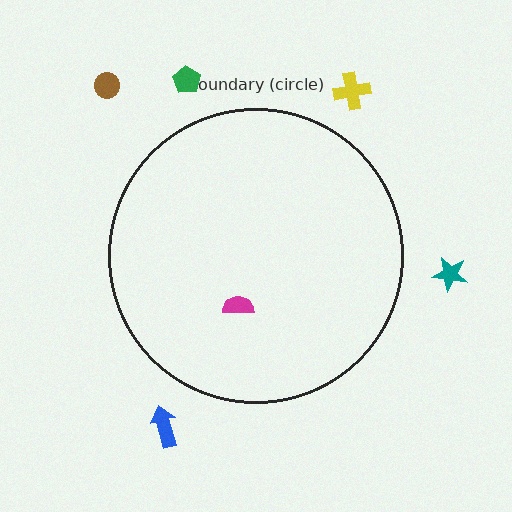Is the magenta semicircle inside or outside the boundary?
Inside.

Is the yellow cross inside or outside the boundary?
Outside.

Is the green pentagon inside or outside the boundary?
Outside.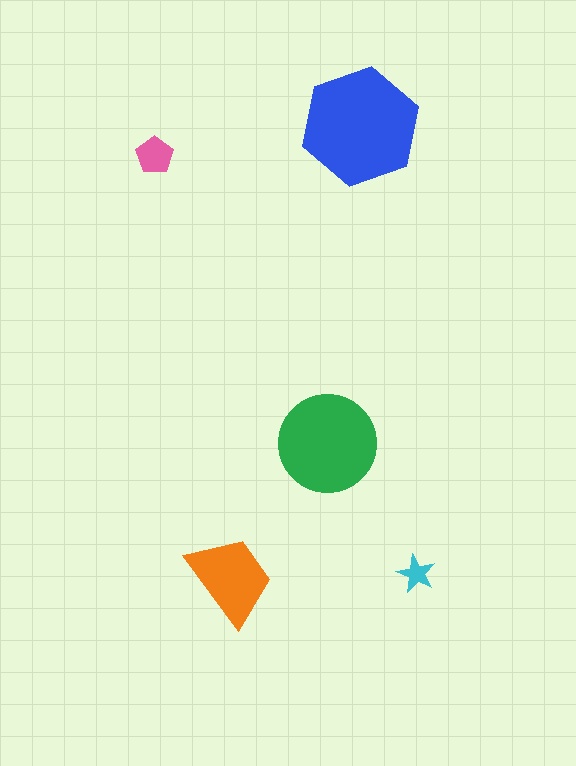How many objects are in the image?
There are 5 objects in the image.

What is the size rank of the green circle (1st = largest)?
2nd.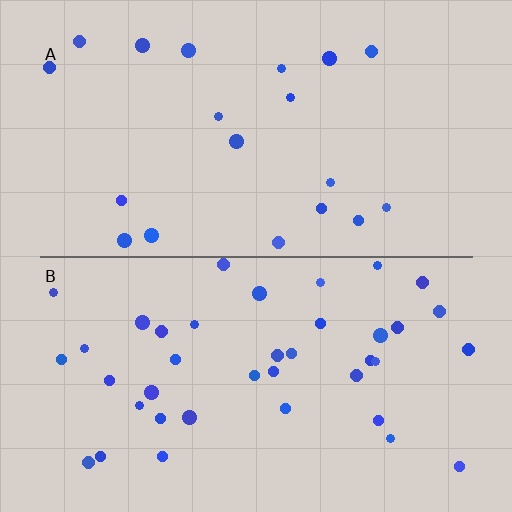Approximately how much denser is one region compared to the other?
Approximately 2.0× — region B over region A.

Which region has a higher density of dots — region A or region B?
B (the bottom).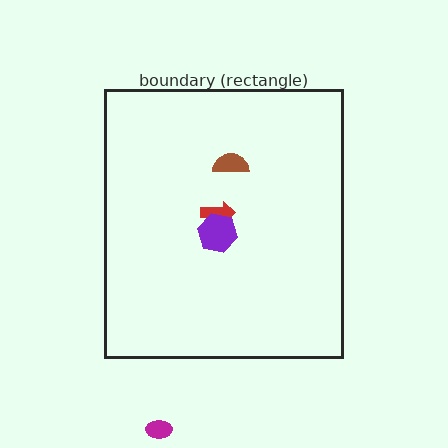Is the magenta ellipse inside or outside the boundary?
Outside.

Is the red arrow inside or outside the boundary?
Inside.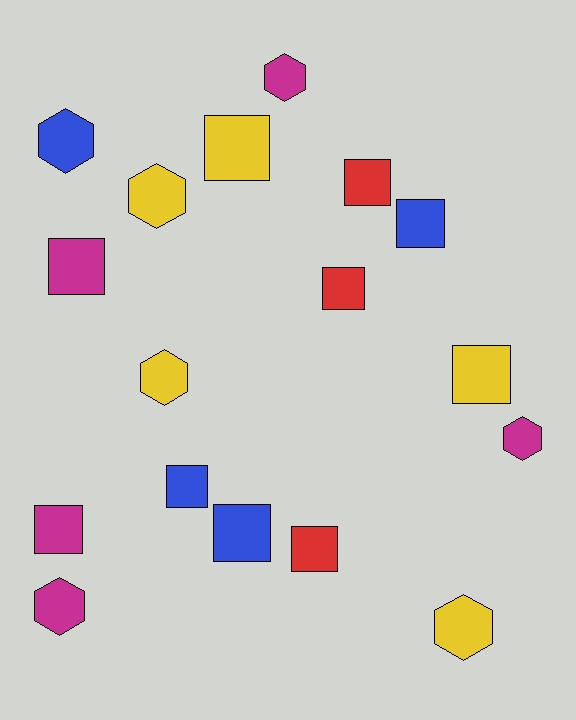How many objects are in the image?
There are 17 objects.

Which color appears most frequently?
Yellow, with 5 objects.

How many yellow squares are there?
There are 2 yellow squares.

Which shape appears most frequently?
Square, with 10 objects.